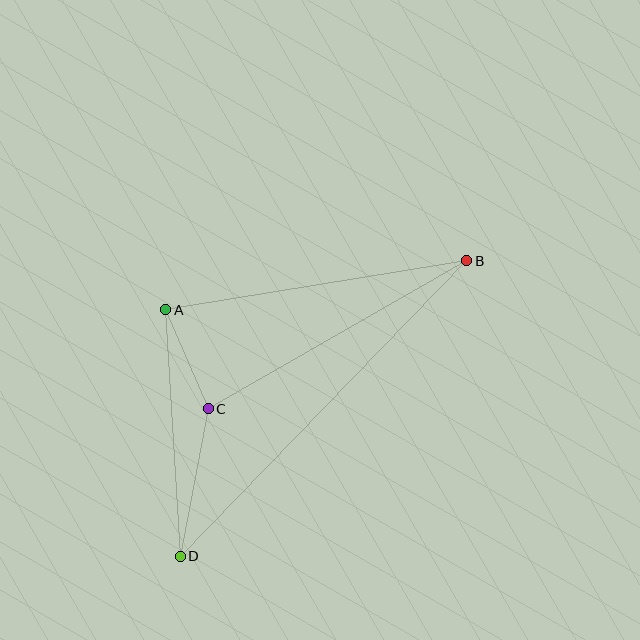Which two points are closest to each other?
Points A and C are closest to each other.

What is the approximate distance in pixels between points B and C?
The distance between B and C is approximately 298 pixels.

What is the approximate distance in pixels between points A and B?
The distance between A and B is approximately 305 pixels.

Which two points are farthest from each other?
Points B and D are farthest from each other.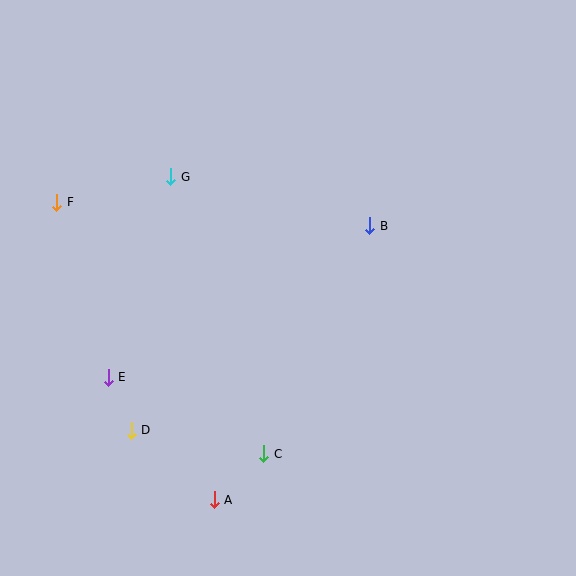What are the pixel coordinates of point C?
Point C is at (264, 454).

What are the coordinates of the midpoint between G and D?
The midpoint between G and D is at (151, 303).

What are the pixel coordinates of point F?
Point F is at (57, 202).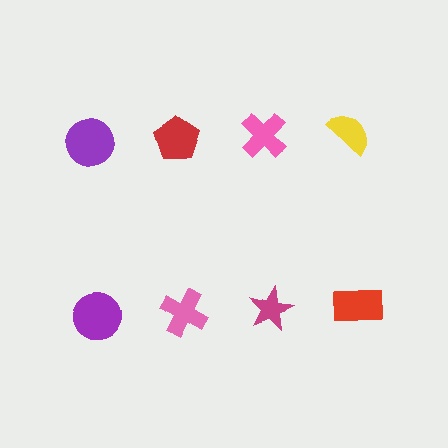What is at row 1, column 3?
A pink cross.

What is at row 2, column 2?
A pink cross.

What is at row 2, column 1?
A purple circle.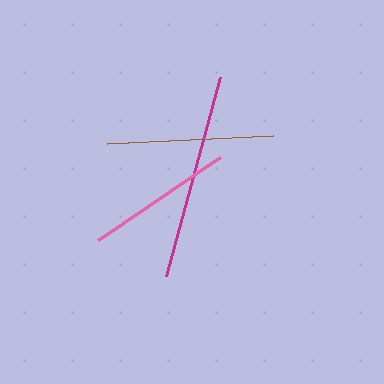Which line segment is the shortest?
The pink line is the shortest at approximately 147 pixels.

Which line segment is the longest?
The magenta line is the longest at approximately 206 pixels.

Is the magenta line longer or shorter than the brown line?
The magenta line is longer than the brown line.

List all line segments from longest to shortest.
From longest to shortest: magenta, brown, pink.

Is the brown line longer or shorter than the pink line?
The brown line is longer than the pink line.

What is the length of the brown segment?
The brown segment is approximately 166 pixels long.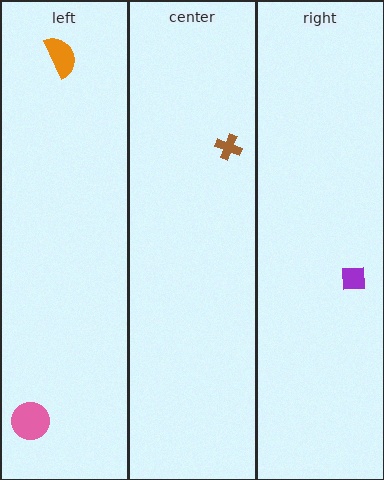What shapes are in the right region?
The purple square.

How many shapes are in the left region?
2.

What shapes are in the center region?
The brown cross.